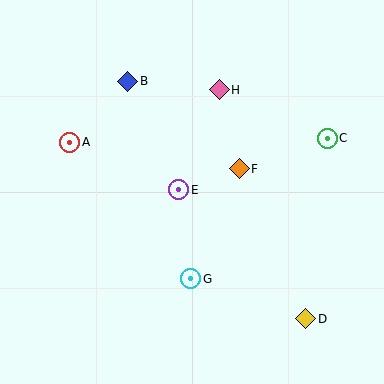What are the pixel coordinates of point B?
Point B is at (128, 81).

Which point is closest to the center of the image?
Point E at (179, 190) is closest to the center.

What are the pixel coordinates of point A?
Point A is at (70, 142).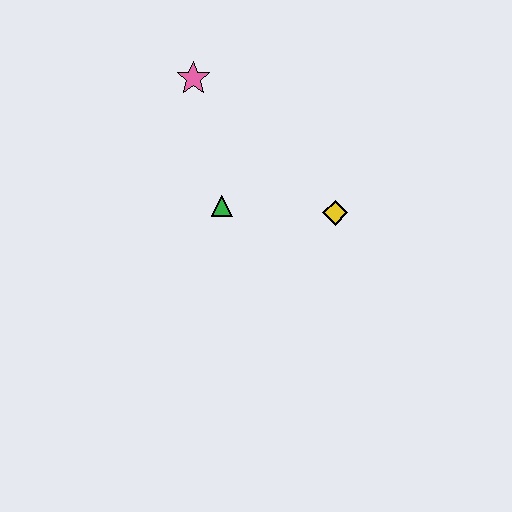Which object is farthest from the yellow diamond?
The pink star is farthest from the yellow diamond.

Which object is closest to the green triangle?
The yellow diamond is closest to the green triangle.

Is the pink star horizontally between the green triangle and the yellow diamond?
No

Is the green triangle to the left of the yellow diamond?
Yes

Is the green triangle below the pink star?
Yes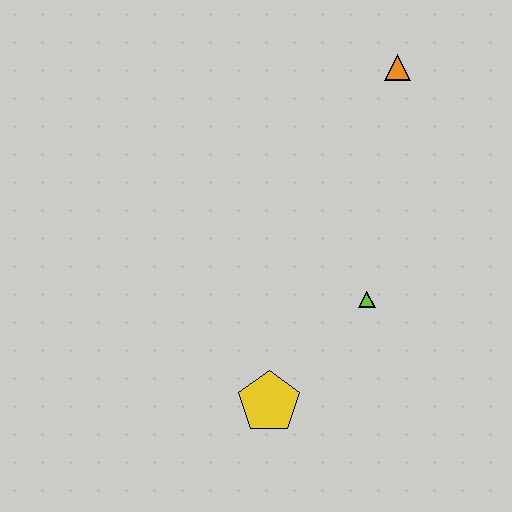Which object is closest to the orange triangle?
The lime triangle is closest to the orange triangle.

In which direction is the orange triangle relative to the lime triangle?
The orange triangle is above the lime triangle.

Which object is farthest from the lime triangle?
The orange triangle is farthest from the lime triangle.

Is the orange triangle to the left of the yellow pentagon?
No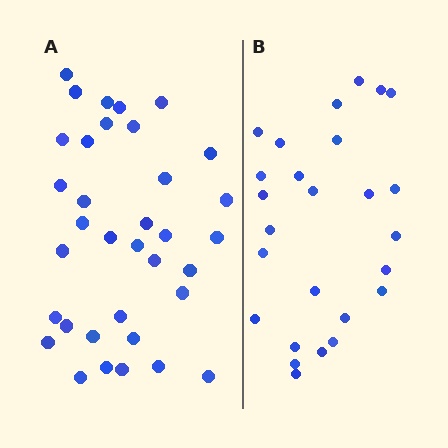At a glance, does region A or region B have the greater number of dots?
Region A (the left region) has more dots.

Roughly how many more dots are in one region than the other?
Region A has roughly 8 or so more dots than region B.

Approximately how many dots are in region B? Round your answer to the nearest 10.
About 30 dots. (The exact count is 26, which rounds to 30.)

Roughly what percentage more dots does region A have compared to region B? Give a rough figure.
About 35% more.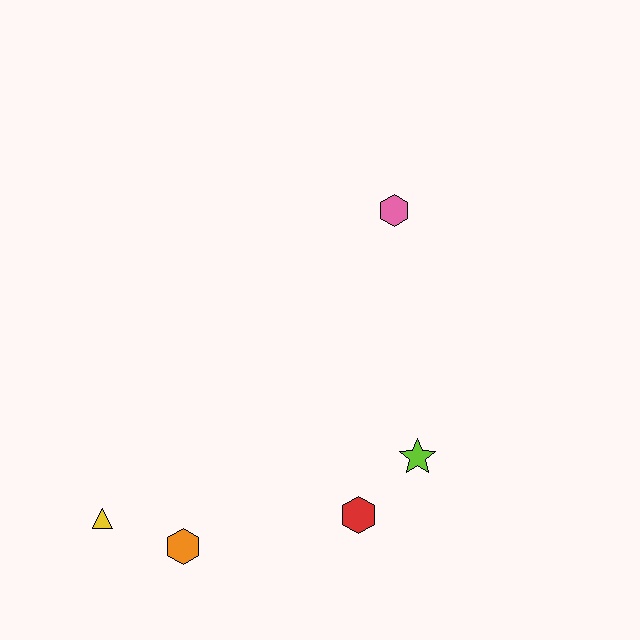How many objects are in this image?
There are 5 objects.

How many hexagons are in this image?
There are 3 hexagons.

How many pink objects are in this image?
There is 1 pink object.